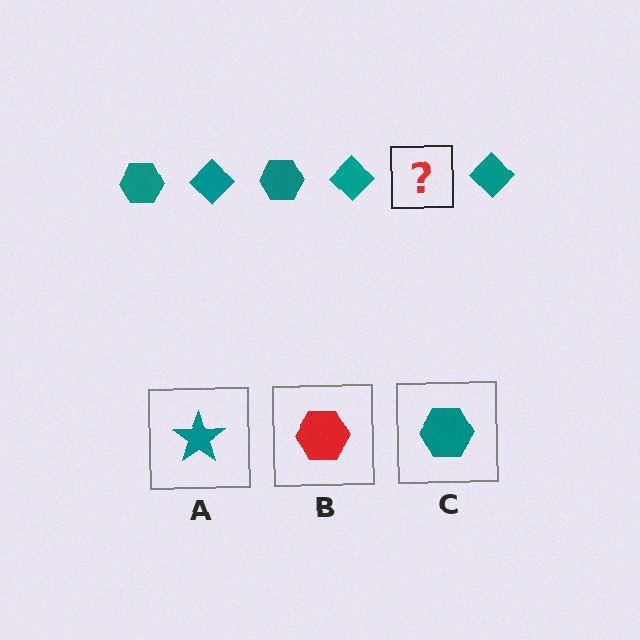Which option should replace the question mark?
Option C.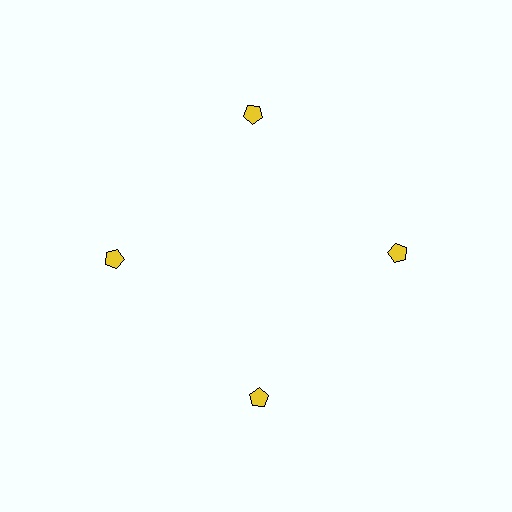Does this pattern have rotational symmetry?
Yes, this pattern has 4-fold rotational symmetry. It looks the same after rotating 90 degrees around the center.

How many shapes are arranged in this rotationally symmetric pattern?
There are 4 shapes, arranged in 4 groups of 1.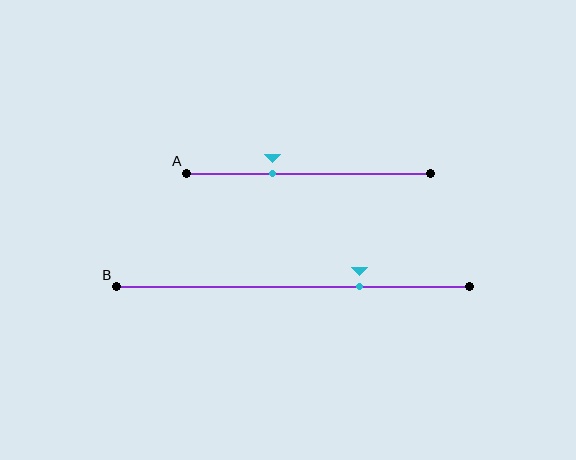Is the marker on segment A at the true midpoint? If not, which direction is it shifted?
No, the marker on segment A is shifted to the left by about 15% of the segment length.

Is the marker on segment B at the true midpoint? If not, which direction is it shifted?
No, the marker on segment B is shifted to the right by about 19% of the segment length.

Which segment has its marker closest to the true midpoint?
Segment A has its marker closest to the true midpoint.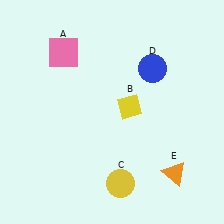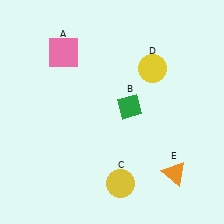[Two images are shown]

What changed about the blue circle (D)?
In Image 1, D is blue. In Image 2, it changed to yellow.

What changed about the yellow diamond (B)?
In Image 1, B is yellow. In Image 2, it changed to green.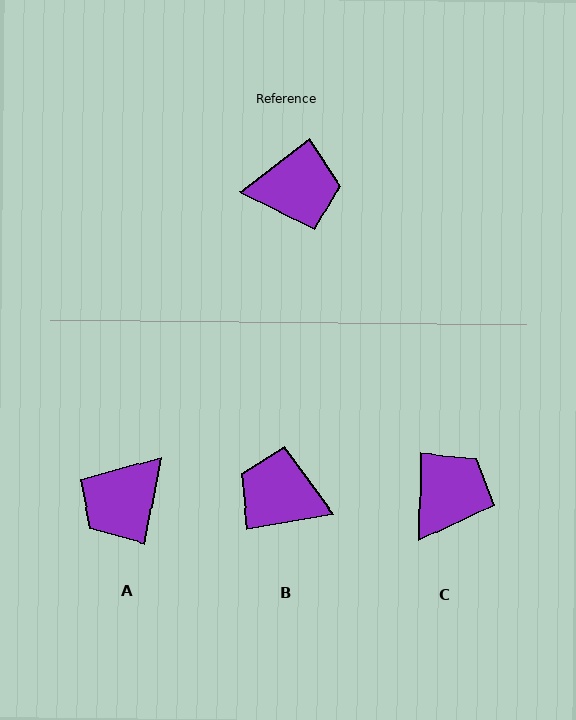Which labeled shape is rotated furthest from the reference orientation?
B, about 152 degrees away.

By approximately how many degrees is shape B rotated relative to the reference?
Approximately 152 degrees counter-clockwise.